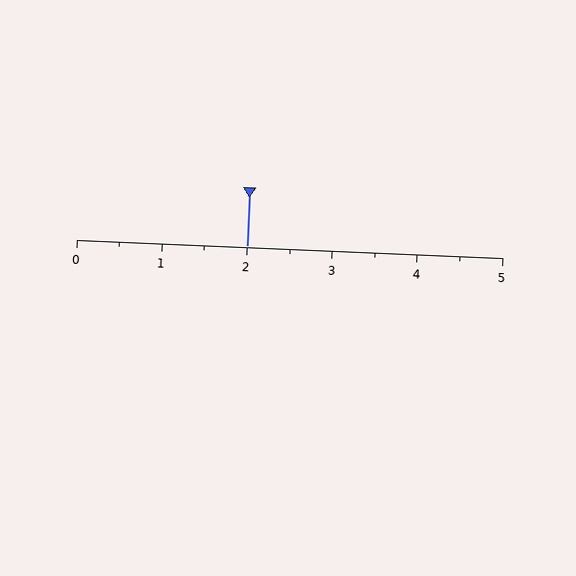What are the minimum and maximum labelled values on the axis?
The axis runs from 0 to 5.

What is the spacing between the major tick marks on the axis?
The major ticks are spaced 1 apart.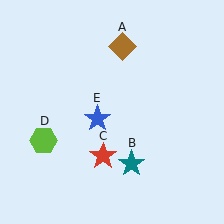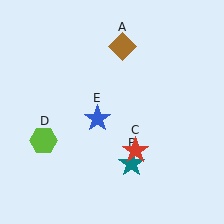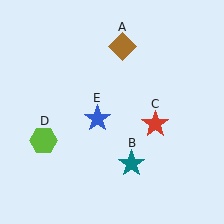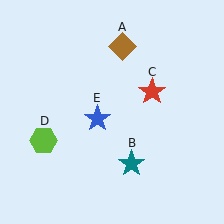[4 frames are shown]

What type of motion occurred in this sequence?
The red star (object C) rotated counterclockwise around the center of the scene.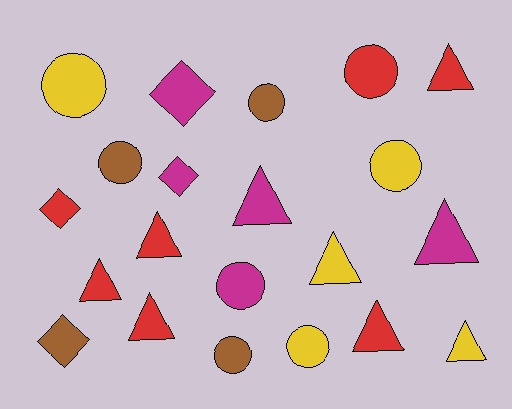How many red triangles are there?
There are 5 red triangles.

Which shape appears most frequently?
Triangle, with 9 objects.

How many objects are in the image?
There are 21 objects.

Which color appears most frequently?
Red, with 7 objects.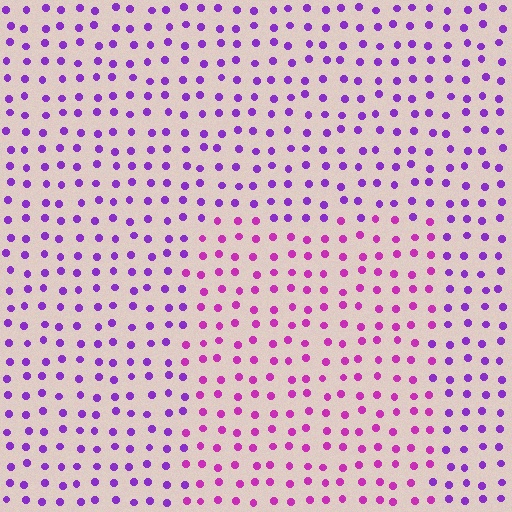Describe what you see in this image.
The image is filled with small purple elements in a uniform arrangement. A rectangle-shaped region is visible where the elements are tinted to a slightly different hue, forming a subtle color boundary.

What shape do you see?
I see a rectangle.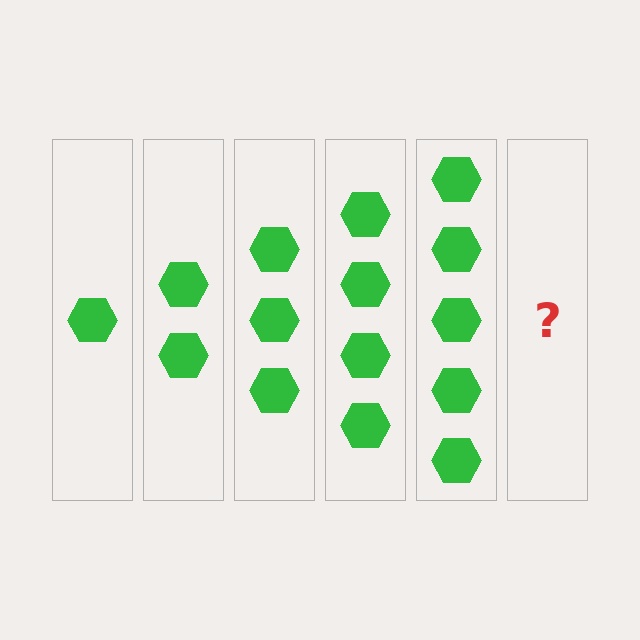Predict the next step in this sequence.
The next step is 6 hexagons.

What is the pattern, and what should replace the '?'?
The pattern is that each step adds one more hexagon. The '?' should be 6 hexagons.